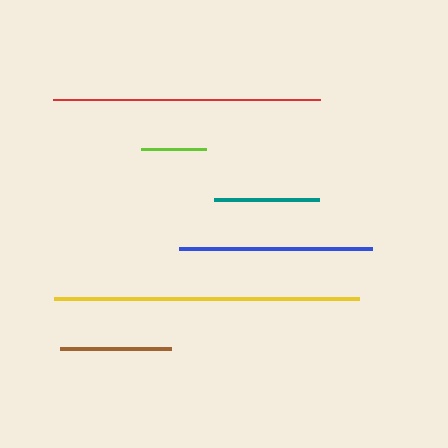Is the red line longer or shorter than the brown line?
The red line is longer than the brown line.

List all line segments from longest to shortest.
From longest to shortest: yellow, red, blue, brown, teal, lime.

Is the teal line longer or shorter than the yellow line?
The yellow line is longer than the teal line.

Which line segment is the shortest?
The lime line is the shortest at approximately 65 pixels.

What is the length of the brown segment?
The brown segment is approximately 111 pixels long.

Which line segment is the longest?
The yellow line is the longest at approximately 304 pixels.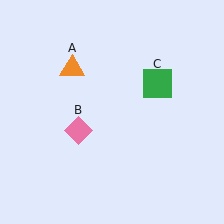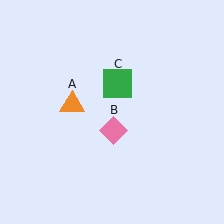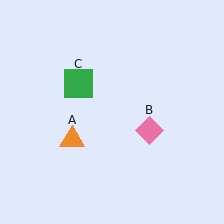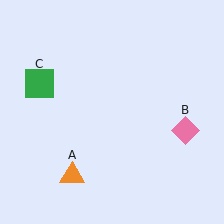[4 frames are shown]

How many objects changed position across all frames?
3 objects changed position: orange triangle (object A), pink diamond (object B), green square (object C).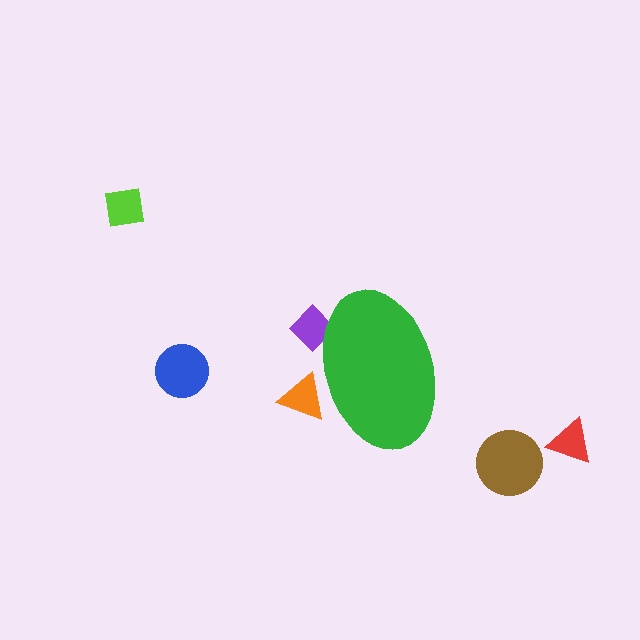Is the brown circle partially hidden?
No, the brown circle is fully visible.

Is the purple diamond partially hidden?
Yes, the purple diamond is partially hidden behind the green ellipse.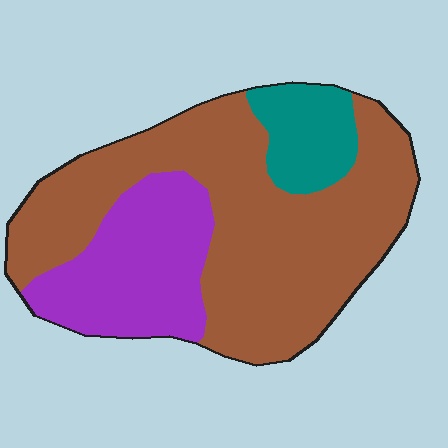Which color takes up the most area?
Brown, at roughly 65%.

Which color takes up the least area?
Teal, at roughly 10%.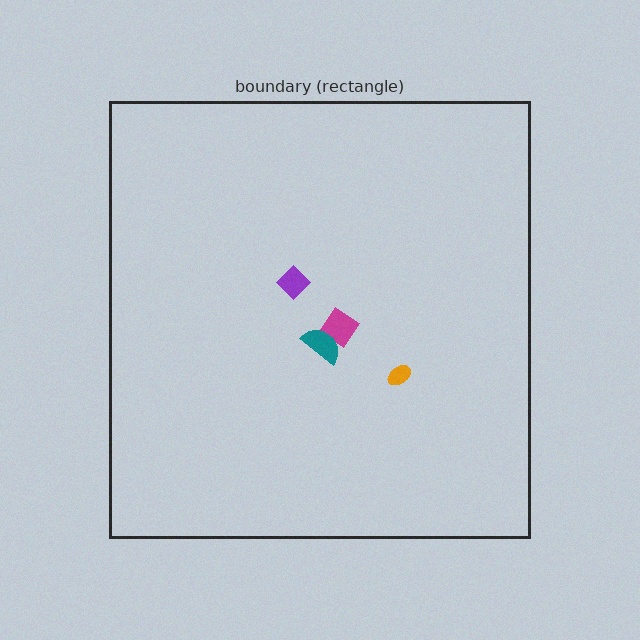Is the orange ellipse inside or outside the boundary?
Inside.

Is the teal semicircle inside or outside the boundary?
Inside.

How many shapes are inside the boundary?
4 inside, 0 outside.